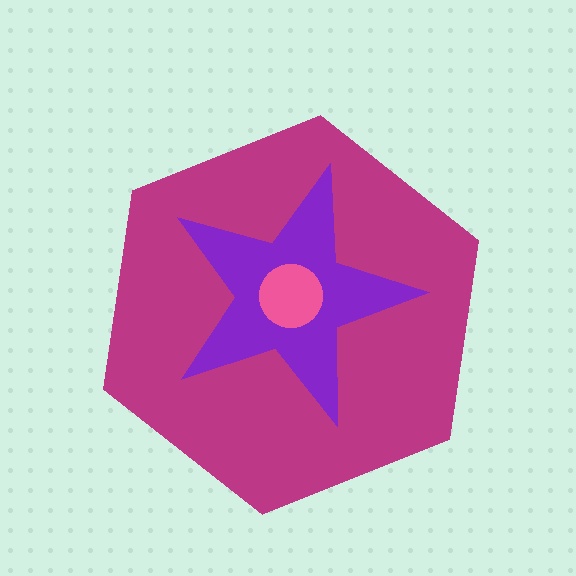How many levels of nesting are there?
3.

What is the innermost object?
The pink circle.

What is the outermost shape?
The magenta hexagon.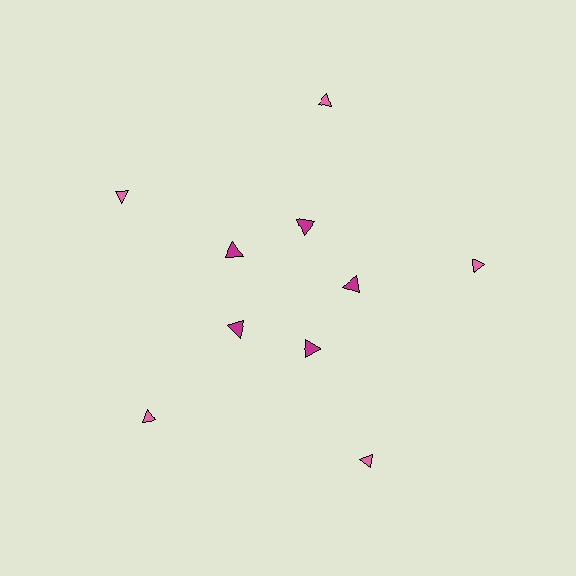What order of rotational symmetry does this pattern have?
This pattern has 5-fold rotational symmetry.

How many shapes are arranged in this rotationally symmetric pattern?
There are 10 shapes, arranged in 5 groups of 2.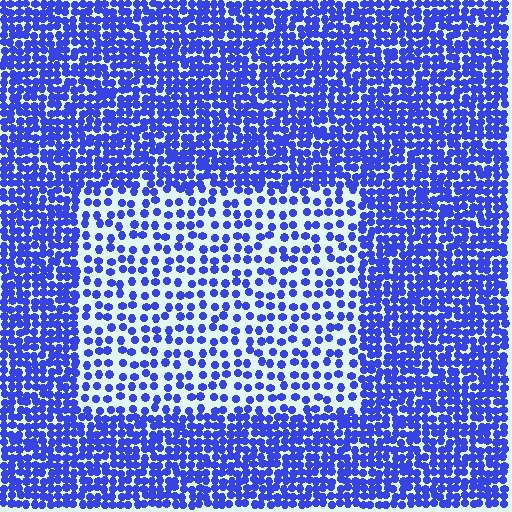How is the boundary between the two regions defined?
The boundary is defined by a change in element density (approximately 2.2x ratio). All elements are the same color, size, and shape.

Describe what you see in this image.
The image contains small blue elements arranged at two different densities. A rectangle-shaped region is visible where the elements are less densely packed than the surrounding area.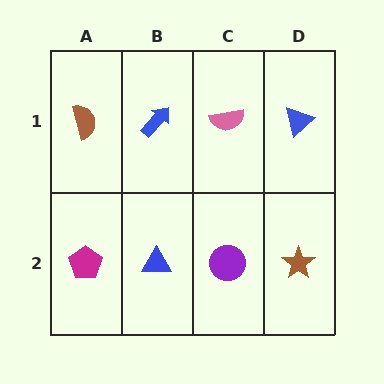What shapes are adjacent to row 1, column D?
A brown star (row 2, column D), a pink semicircle (row 1, column C).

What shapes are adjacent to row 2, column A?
A brown semicircle (row 1, column A), a blue triangle (row 2, column B).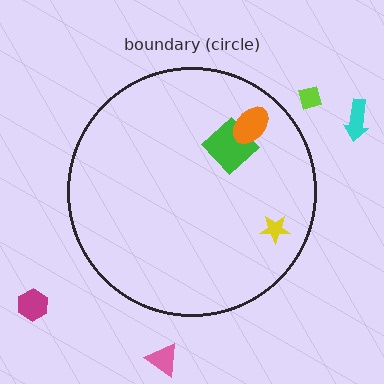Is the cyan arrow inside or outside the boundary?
Outside.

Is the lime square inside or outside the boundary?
Outside.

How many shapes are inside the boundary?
3 inside, 4 outside.